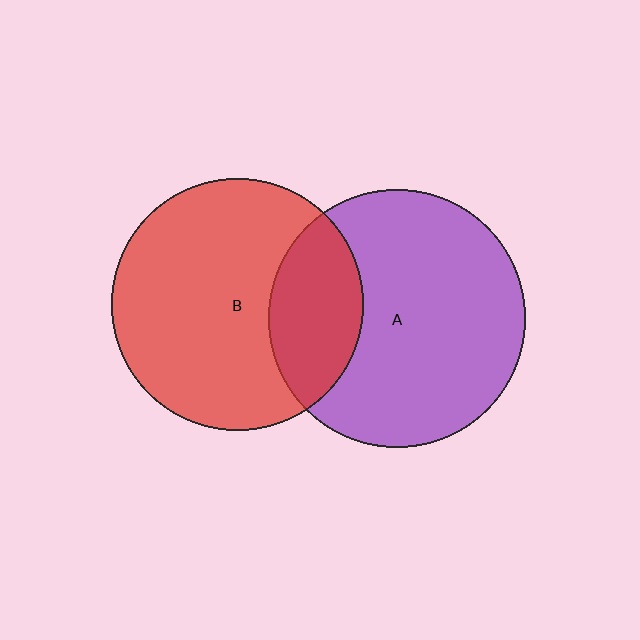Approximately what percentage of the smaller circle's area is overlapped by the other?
Approximately 25%.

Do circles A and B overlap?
Yes.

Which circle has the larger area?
Circle A (purple).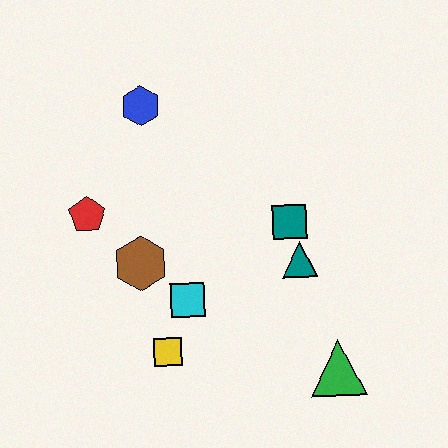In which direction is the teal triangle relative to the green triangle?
The teal triangle is above the green triangle.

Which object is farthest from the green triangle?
The blue hexagon is farthest from the green triangle.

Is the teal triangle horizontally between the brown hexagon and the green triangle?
Yes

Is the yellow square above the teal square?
No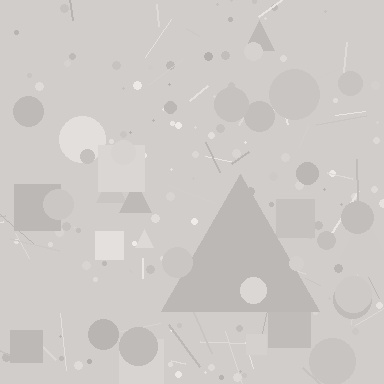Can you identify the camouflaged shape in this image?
The camouflaged shape is a triangle.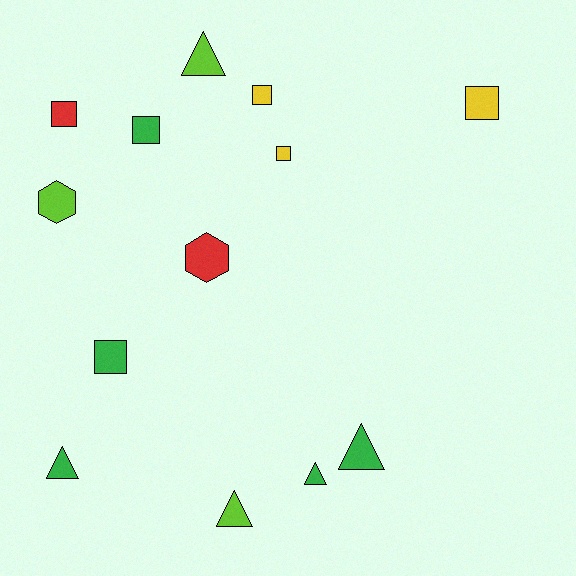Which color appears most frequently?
Green, with 5 objects.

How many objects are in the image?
There are 13 objects.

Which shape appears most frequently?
Square, with 6 objects.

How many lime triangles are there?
There are 2 lime triangles.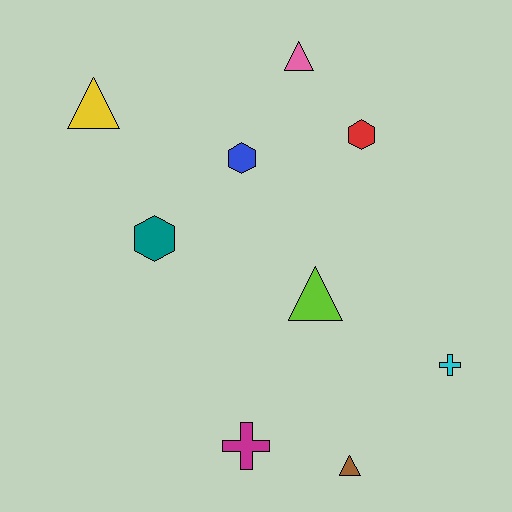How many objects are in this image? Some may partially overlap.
There are 9 objects.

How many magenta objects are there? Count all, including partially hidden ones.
There is 1 magenta object.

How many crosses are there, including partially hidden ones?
There are 2 crosses.